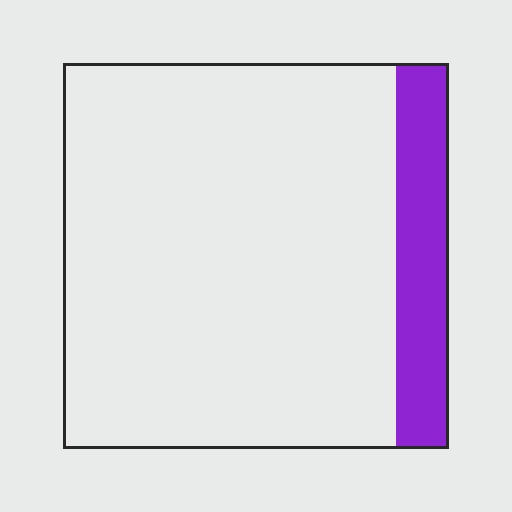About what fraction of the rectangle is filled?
About one eighth (1/8).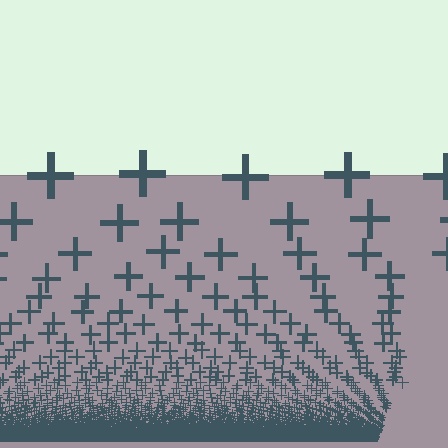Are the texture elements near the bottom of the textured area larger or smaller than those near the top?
Smaller. The gradient is inverted — elements near the bottom are smaller and denser.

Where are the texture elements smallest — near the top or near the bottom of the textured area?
Near the bottom.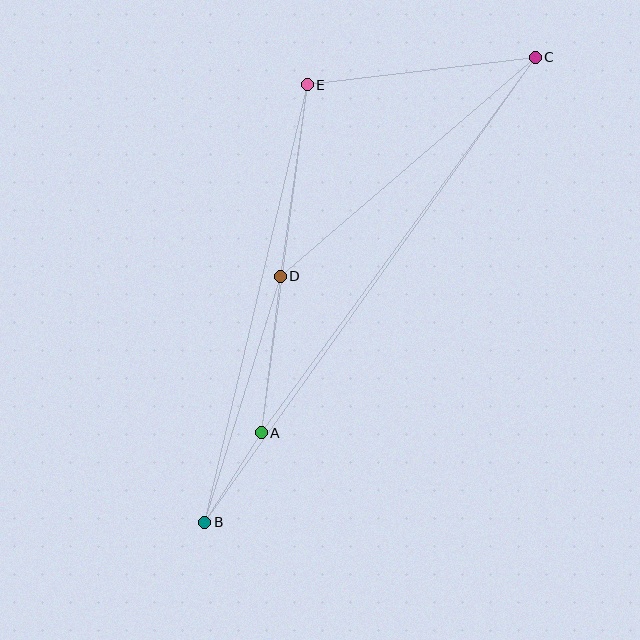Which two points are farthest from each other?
Points B and C are farthest from each other.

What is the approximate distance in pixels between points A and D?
The distance between A and D is approximately 158 pixels.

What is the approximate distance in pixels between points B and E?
The distance between B and E is approximately 449 pixels.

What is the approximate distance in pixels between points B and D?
The distance between B and D is approximately 257 pixels.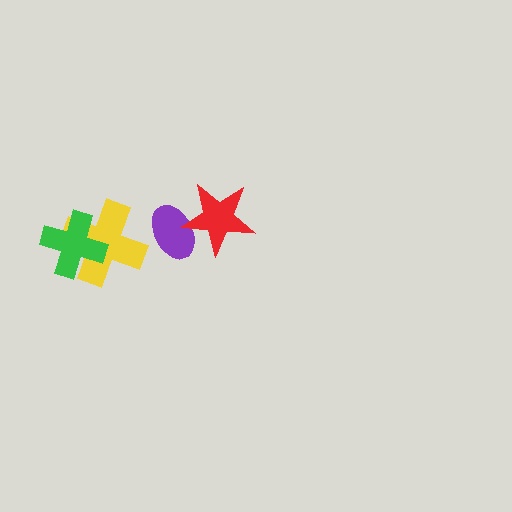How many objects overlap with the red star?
1 object overlaps with the red star.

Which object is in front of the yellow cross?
The green cross is in front of the yellow cross.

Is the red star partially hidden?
No, no other shape covers it.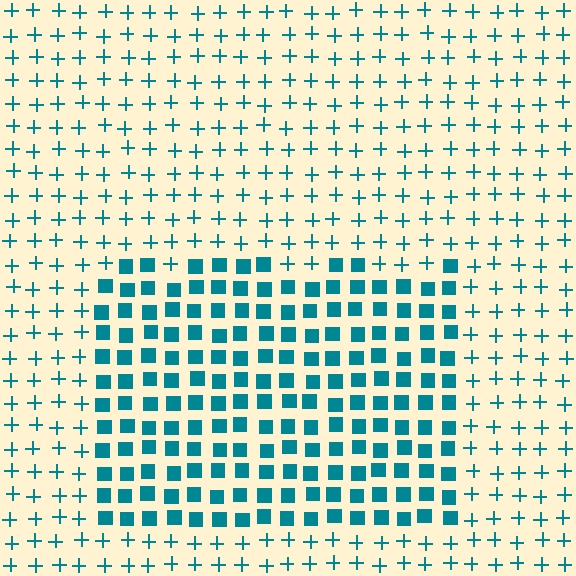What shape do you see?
I see a rectangle.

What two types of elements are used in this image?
The image uses squares inside the rectangle region and plus signs outside it.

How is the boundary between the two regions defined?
The boundary is defined by a change in element shape: squares inside vs. plus signs outside. All elements share the same color and spacing.